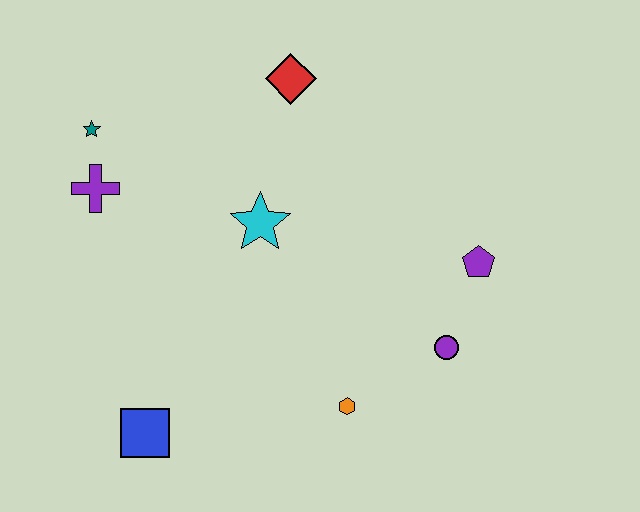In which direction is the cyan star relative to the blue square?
The cyan star is above the blue square.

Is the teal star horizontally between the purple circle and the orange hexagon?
No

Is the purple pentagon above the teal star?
No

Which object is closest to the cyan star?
The red diamond is closest to the cyan star.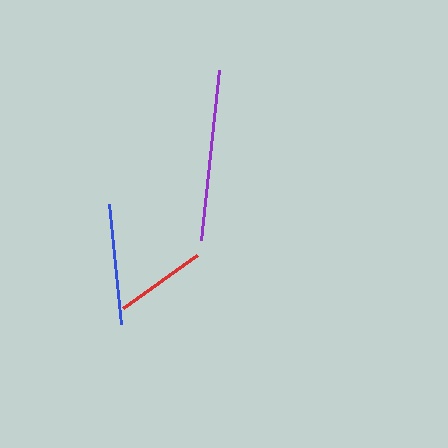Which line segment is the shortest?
The red line is the shortest at approximately 90 pixels.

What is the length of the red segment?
The red segment is approximately 90 pixels long.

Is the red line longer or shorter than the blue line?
The blue line is longer than the red line.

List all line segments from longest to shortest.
From longest to shortest: purple, blue, red.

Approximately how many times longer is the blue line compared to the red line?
The blue line is approximately 1.3 times the length of the red line.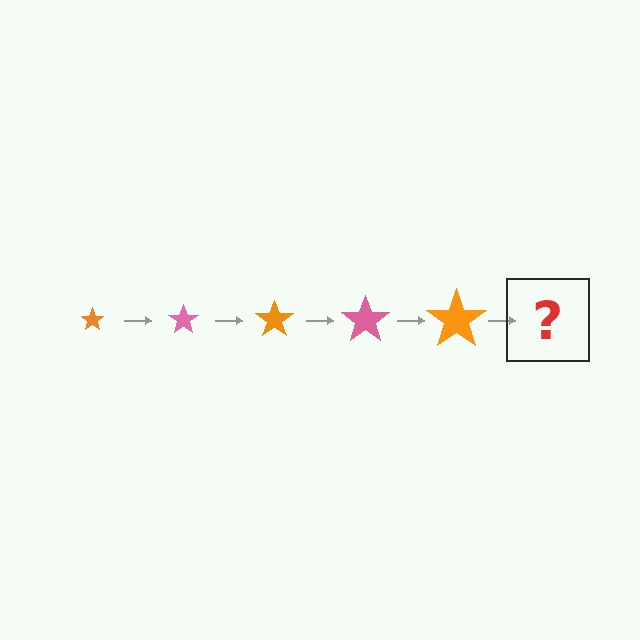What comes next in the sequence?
The next element should be a pink star, larger than the previous one.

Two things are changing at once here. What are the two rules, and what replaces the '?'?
The two rules are that the star grows larger each step and the color cycles through orange and pink. The '?' should be a pink star, larger than the previous one.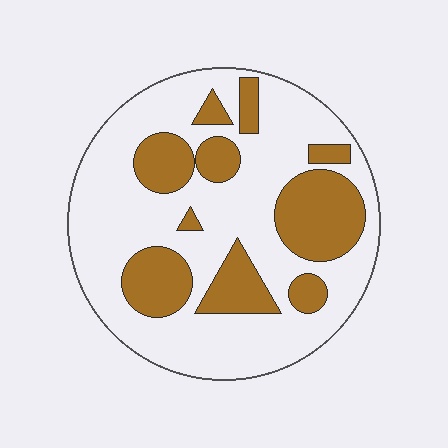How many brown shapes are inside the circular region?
10.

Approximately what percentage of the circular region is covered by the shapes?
Approximately 30%.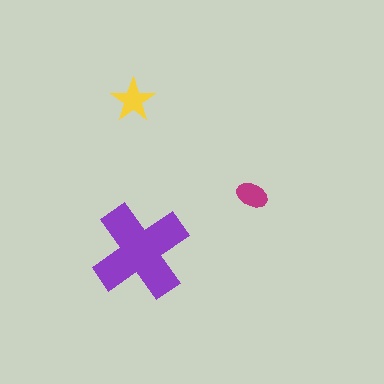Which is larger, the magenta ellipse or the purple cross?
The purple cross.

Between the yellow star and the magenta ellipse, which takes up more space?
The yellow star.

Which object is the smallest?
The magenta ellipse.